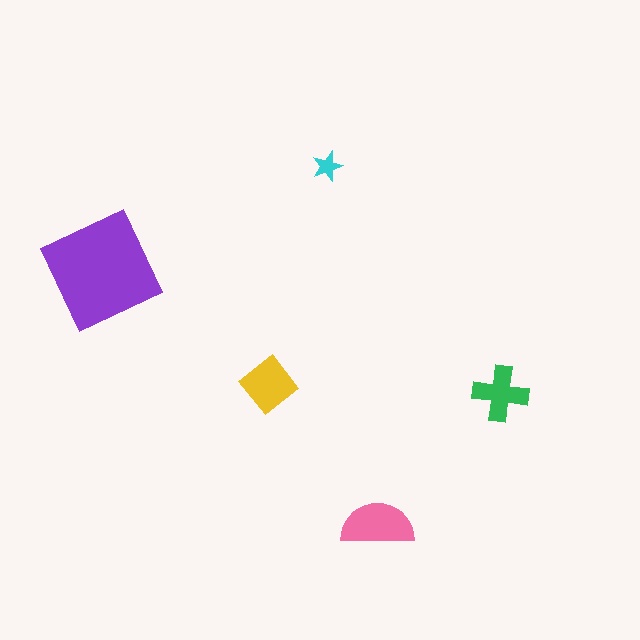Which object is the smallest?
The cyan star.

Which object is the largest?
The purple square.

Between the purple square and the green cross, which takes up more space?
The purple square.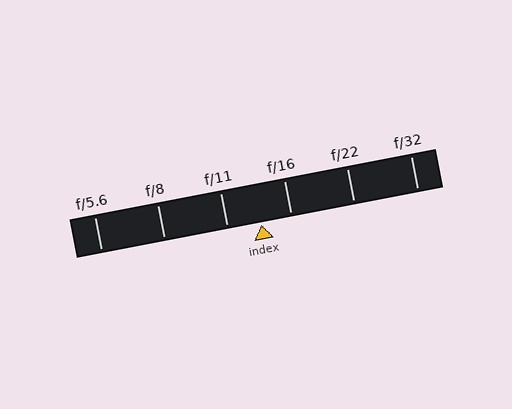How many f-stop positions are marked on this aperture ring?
There are 6 f-stop positions marked.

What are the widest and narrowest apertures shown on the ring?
The widest aperture shown is f/5.6 and the narrowest is f/32.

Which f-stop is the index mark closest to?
The index mark is closest to f/16.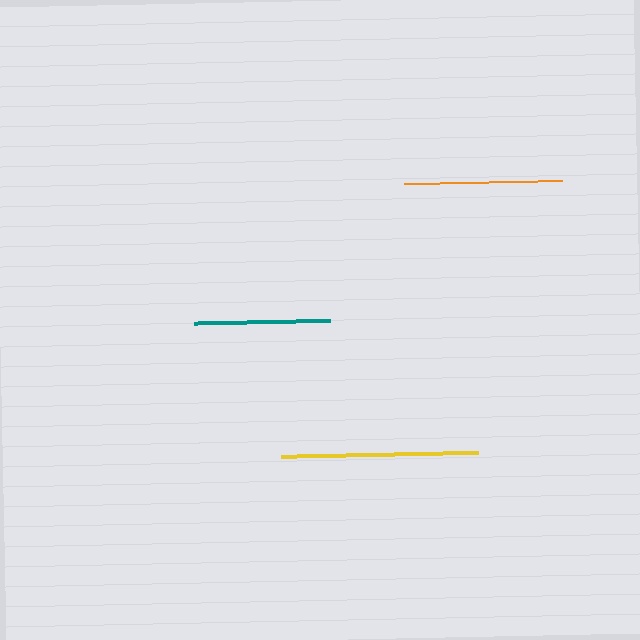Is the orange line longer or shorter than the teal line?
The orange line is longer than the teal line.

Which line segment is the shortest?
The teal line is the shortest at approximately 137 pixels.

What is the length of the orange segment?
The orange segment is approximately 158 pixels long.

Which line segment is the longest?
The yellow line is the longest at approximately 197 pixels.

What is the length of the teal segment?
The teal segment is approximately 137 pixels long.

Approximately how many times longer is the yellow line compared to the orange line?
The yellow line is approximately 1.2 times the length of the orange line.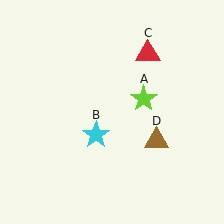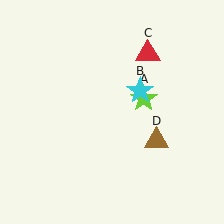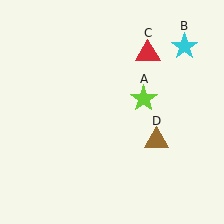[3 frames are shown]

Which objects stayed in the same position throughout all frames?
Lime star (object A) and red triangle (object C) and brown triangle (object D) remained stationary.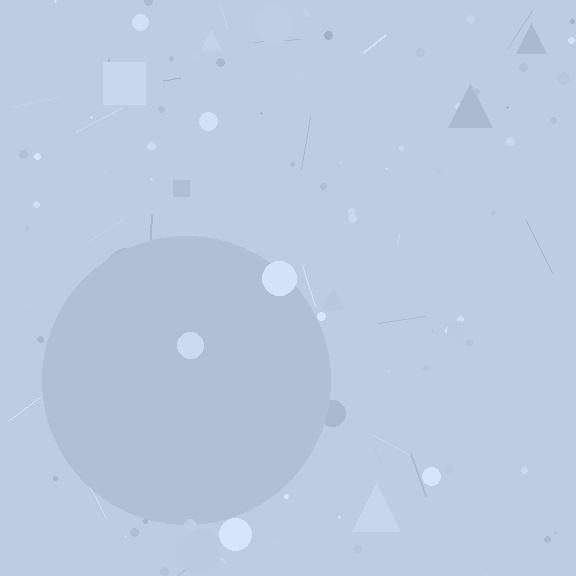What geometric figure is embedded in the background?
A circle is embedded in the background.